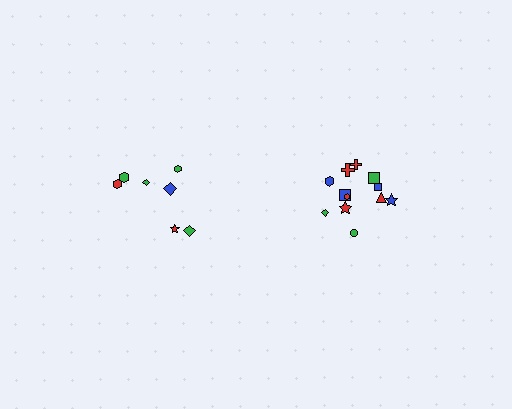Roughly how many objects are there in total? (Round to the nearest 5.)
Roughly 20 objects in total.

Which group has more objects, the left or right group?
The right group.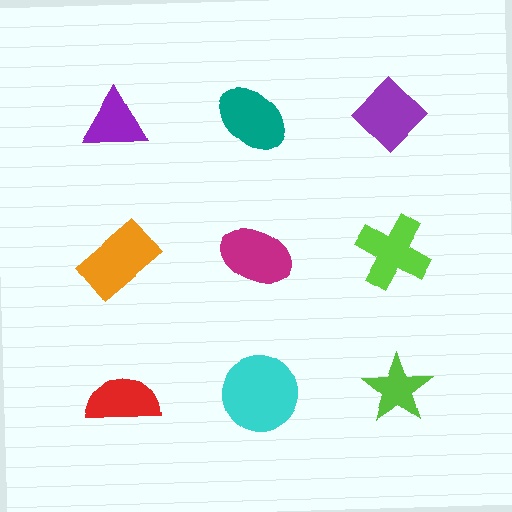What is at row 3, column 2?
A cyan circle.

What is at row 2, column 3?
A lime cross.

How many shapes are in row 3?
3 shapes.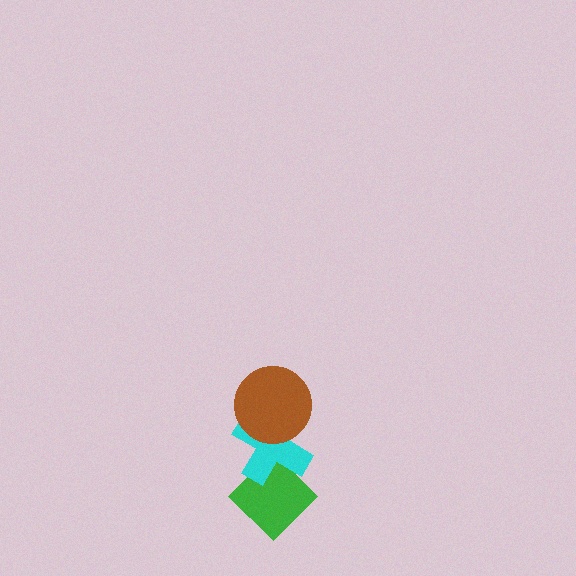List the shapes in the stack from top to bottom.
From top to bottom: the brown circle, the cyan cross, the green diamond.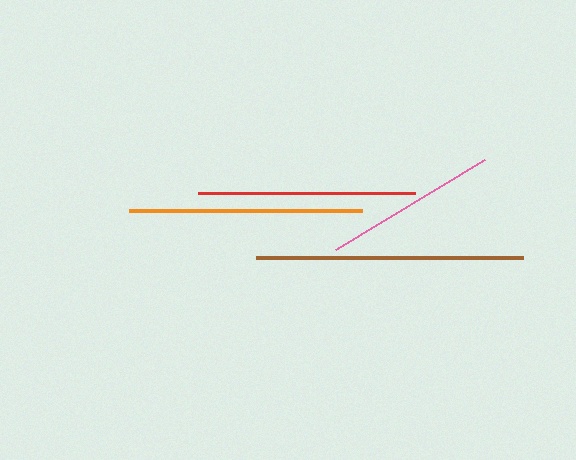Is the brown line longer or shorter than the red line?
The brown line is longer than the red line.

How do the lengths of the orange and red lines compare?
The orange and red lines are approximately the same length.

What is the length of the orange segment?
The orange segment is approximately 232 pixels long.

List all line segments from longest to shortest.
From longest to shortest: brown, orange, red, pink.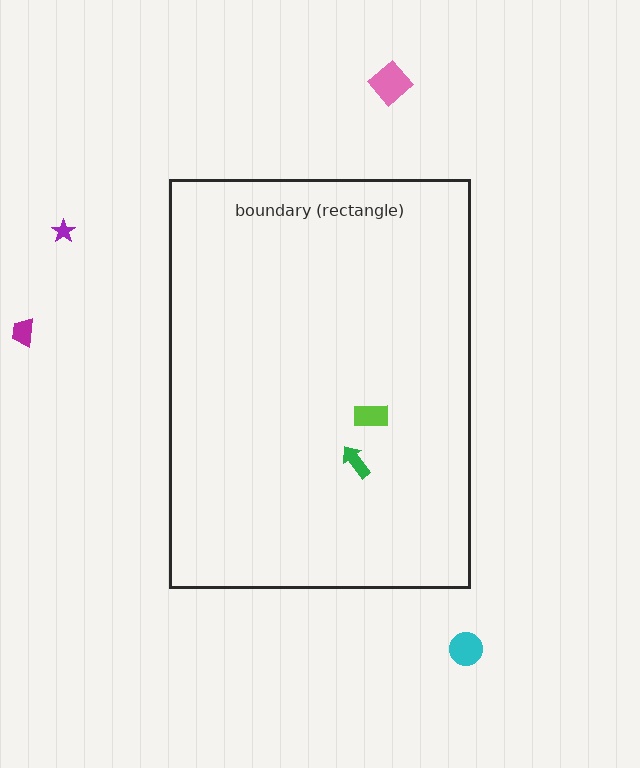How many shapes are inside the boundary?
2 inside, 4 outside.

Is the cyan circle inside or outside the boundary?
Outside.